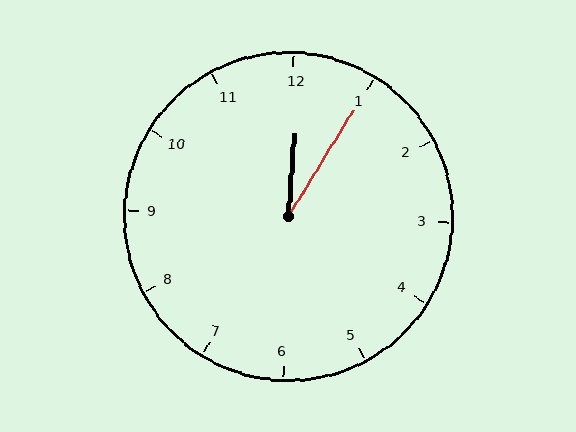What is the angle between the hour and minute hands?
Approximately 28 degrees.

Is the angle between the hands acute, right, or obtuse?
It is acute.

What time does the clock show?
12:05.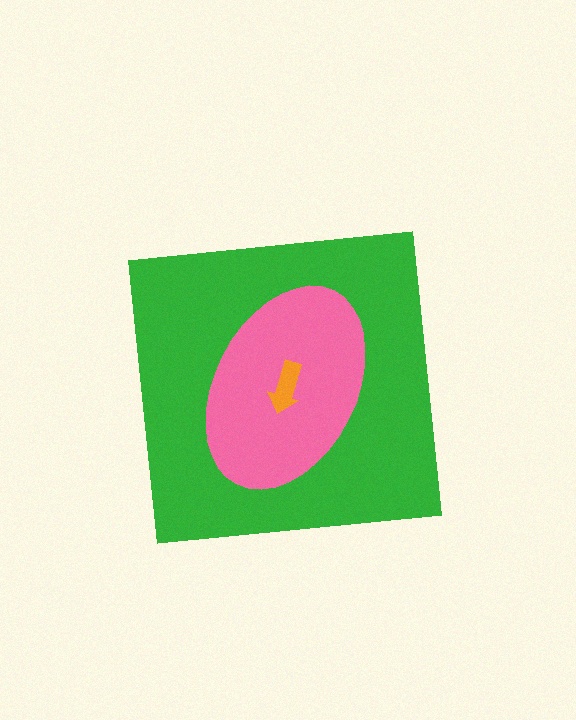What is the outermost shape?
The green square.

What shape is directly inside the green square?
The pink ellipse.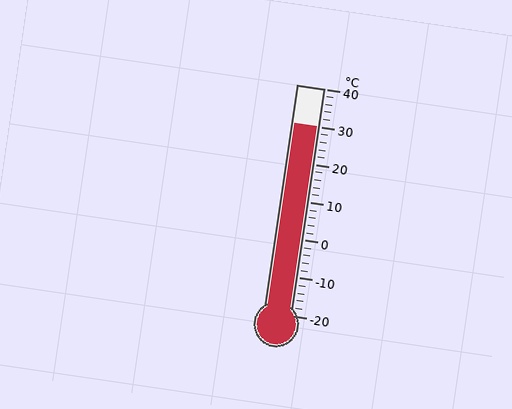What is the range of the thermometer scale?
The thermometer scale ranges from -20°C to 40°C.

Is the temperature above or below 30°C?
The temperature is at 30°C.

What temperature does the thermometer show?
The thermometer shows approximately 30°C.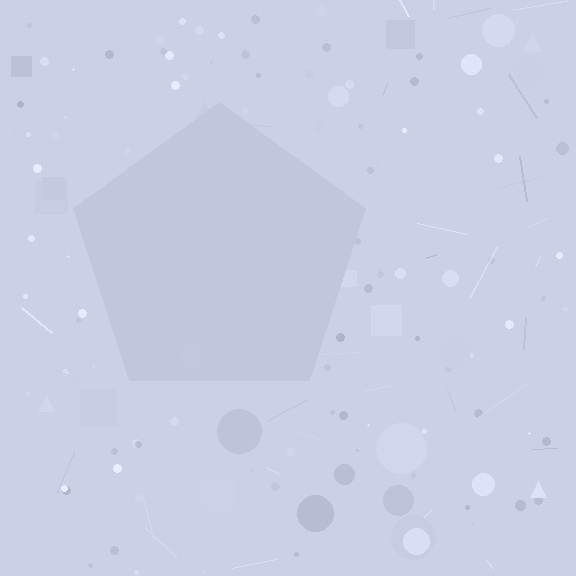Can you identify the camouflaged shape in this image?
The camouflaged shape is a pentagon.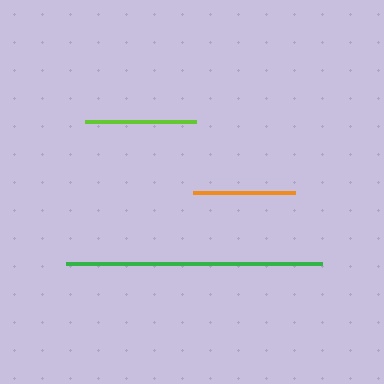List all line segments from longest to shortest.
From longest to shortest: green, lime, orange.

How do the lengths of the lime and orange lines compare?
The lime and orange lines are approximately the same length.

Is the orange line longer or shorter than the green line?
The green line is longer than the orange line.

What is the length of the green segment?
The green segment is approximately 255 pixels long.